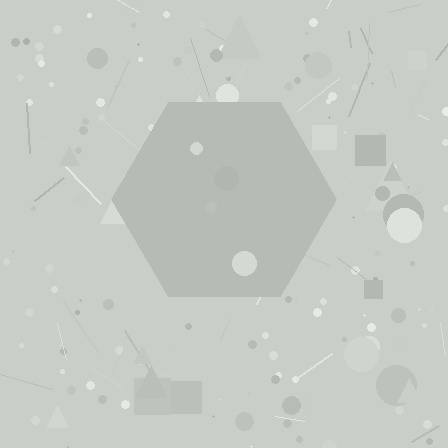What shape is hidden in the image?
A hexagon is hidden in the image.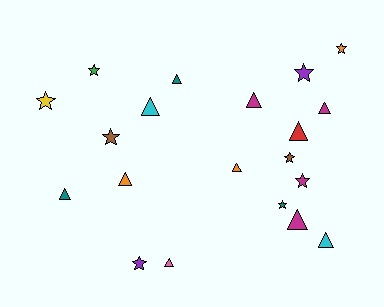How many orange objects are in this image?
There are 3 orange objects.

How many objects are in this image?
There are 20 objects.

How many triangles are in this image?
There are 11 triangles.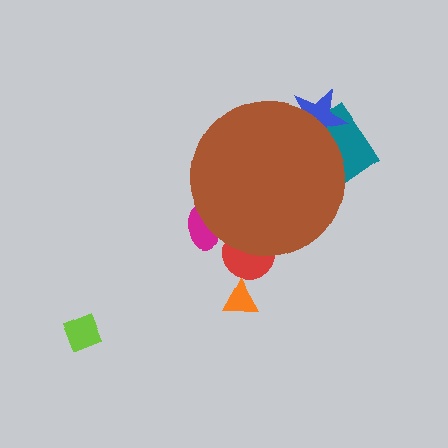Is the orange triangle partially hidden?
No, the orange triangle is fully visible.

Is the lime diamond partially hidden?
No, the lime diamond is fully visible.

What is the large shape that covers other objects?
A brown circle.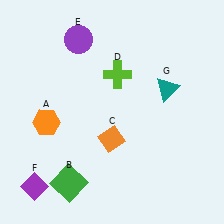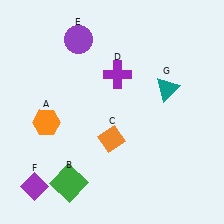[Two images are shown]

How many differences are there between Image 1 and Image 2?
There is 1 difference between the two images.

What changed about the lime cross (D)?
In Image 1, D is lime. In Image 2, it changed to purple.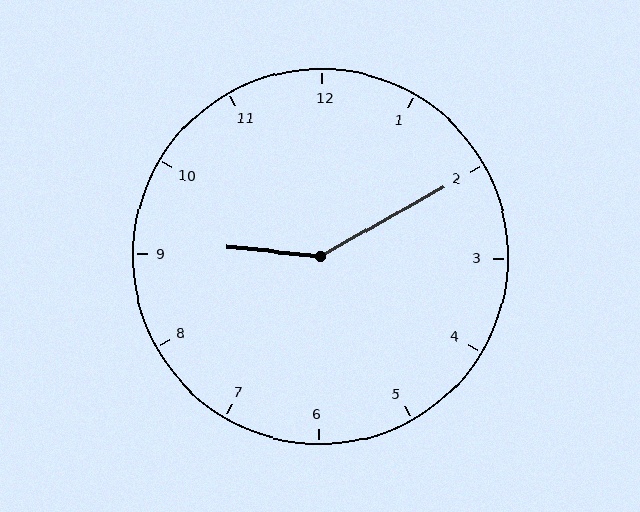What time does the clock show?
9:10.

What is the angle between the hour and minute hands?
Approximately 145 degrees.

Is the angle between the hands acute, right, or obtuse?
It is obtuse.